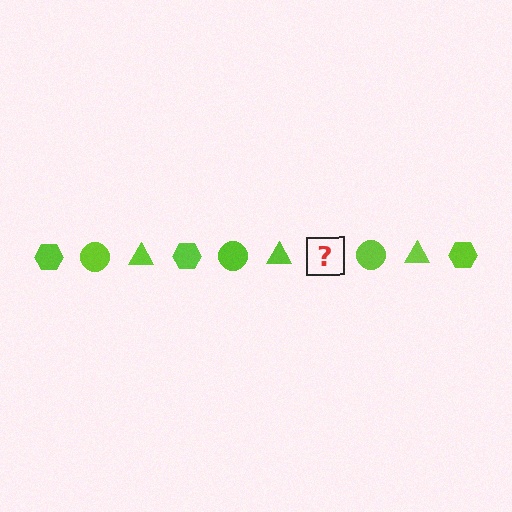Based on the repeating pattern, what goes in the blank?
The blank should be a lime hexagon.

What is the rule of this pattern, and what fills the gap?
The rule is that the pattern cycles through hexagon, circle, triangle shapes in lime. The gap should be filled with a lime hexagon.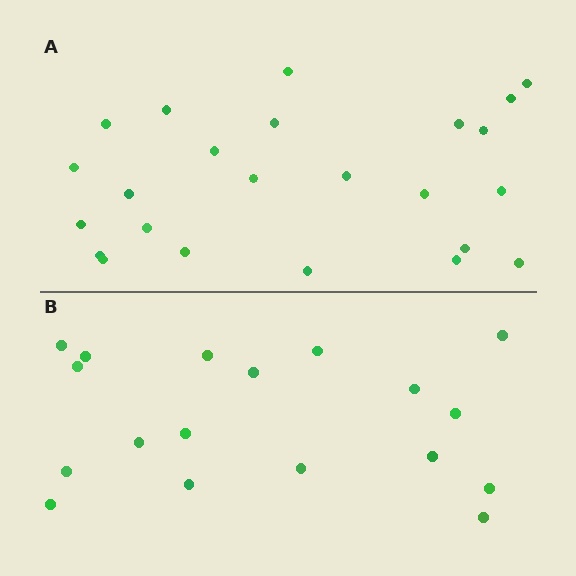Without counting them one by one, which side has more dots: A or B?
Region A (the top region) has more dots.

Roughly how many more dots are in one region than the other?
Region A has about 6 more dots than region B.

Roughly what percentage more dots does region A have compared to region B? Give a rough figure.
About 35% more.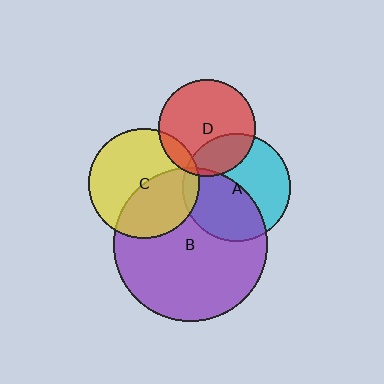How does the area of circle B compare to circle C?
Approximately 1.9 times.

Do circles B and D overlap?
Yes.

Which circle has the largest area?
Circle B (purple).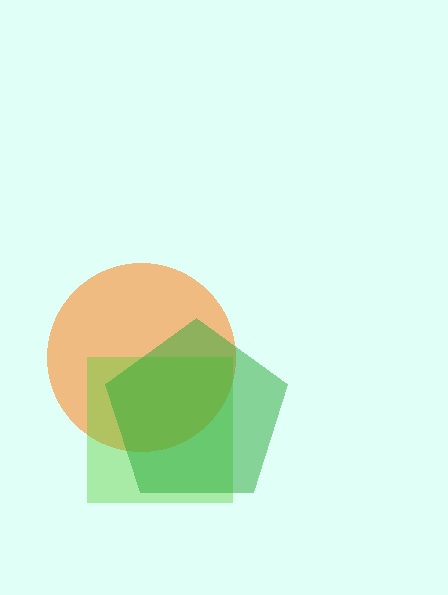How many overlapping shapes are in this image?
There are 3 overlapping shapes in the image.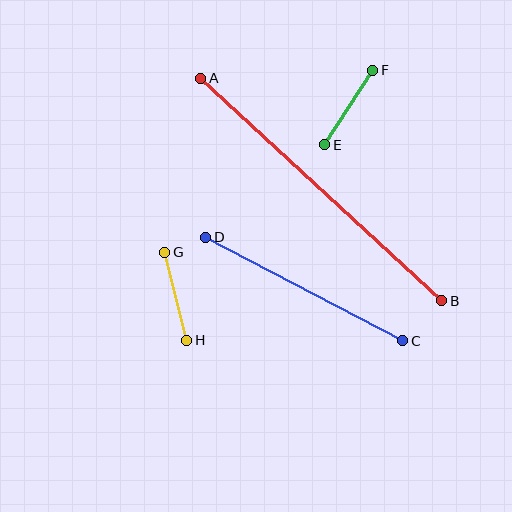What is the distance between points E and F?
The distance is approximately 89 pixels.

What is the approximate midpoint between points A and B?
The midpoint is at approximately (321, 189) pixels.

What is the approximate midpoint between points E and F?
The midpoint is at approximately (349, 107) pixels.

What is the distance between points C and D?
The distance is approximately 222 pixels.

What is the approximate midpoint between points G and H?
The midpoint is at approximately (176, 296) pixels.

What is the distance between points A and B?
The distance is approximately 328 pixels.